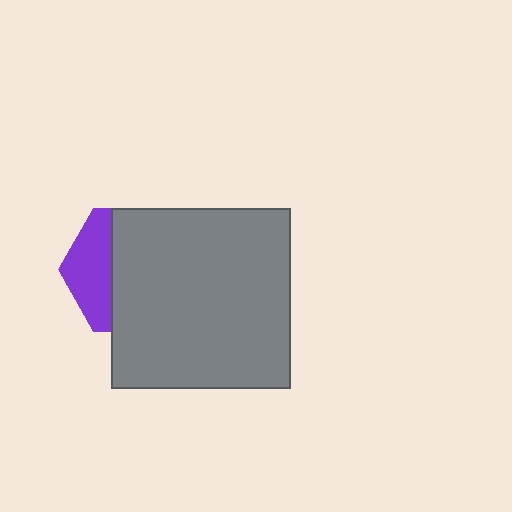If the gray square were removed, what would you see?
You would see the complete purple hexagon.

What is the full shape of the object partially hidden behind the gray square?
The partially hidden object is a purple hexagon.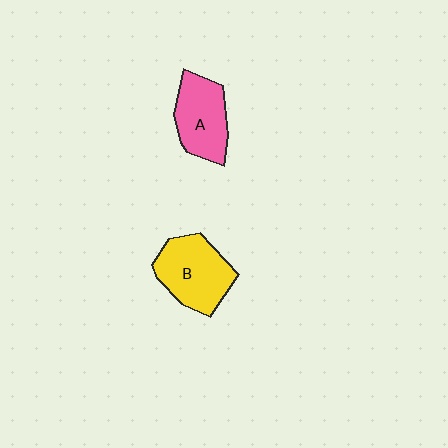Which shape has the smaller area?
Shape A (pink).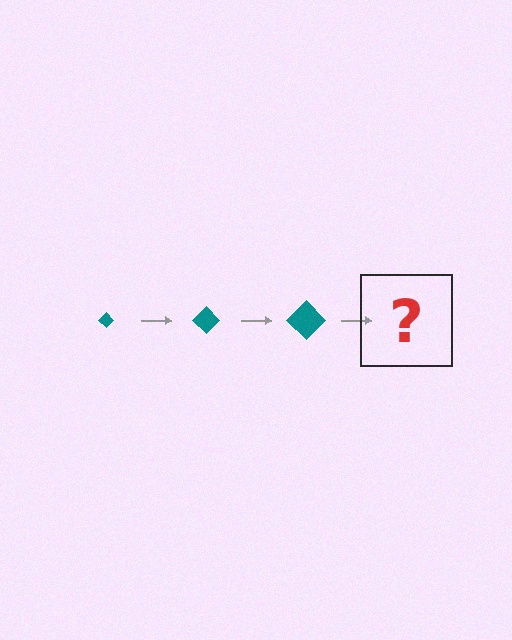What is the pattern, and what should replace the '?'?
The pattern is that the diamond gets progressively larger each step. The '?' should be a teal diamond, larger than the previous one.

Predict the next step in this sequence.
The next step is a teal diamond, larger than the previous one.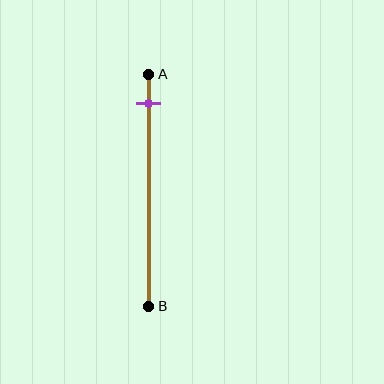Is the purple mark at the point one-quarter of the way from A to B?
No, the mark is at about 15% from A, not at the 25% one-quarter point.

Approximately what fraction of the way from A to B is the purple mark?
The purple mark is approximately 15% of the way from A to B.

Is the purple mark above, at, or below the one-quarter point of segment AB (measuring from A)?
The purple mark is above the one-quarter point of segment AB.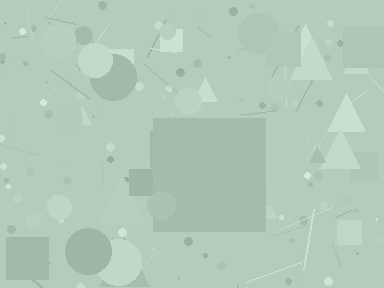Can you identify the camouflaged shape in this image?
The camouflaged shape is a square.